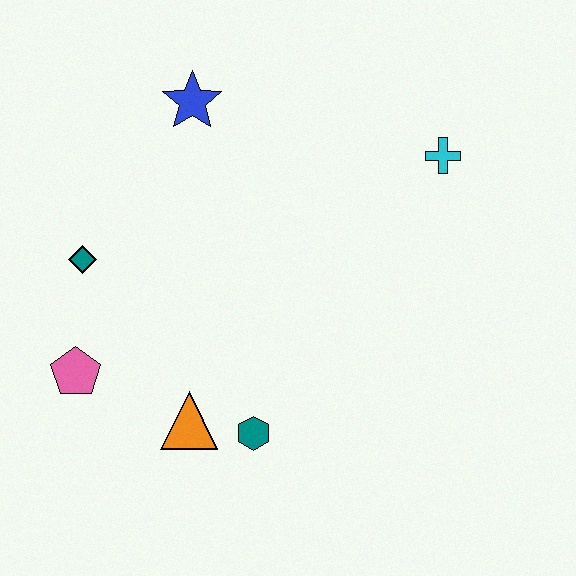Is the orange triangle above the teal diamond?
No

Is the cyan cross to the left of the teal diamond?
No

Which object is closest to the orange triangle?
The teal hexagon is closest to the orange triangle.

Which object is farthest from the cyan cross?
The pink pentagon is farthest from the cyan cross.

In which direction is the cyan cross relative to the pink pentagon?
The cyan cross is to the right of the pink pentagon.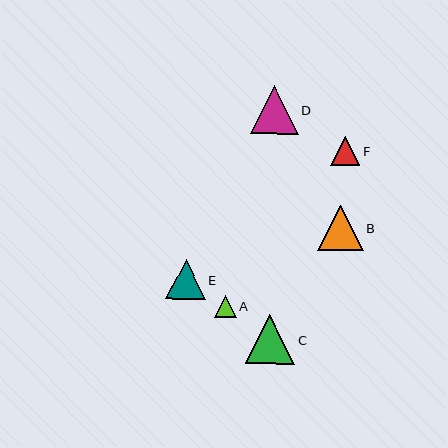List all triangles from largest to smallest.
From largest to smallest: C, D, B, E, F, A.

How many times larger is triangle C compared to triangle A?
Triangle C is approximately 2.3 times the size of triangle A.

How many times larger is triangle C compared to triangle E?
Triangle C is approximately 1.2 times the size of triangle E.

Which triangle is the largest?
Triangle C is the largest with a size of approximately 49 pixels.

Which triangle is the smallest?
Triangle A is the smallest with a size of approximately 21 pixels.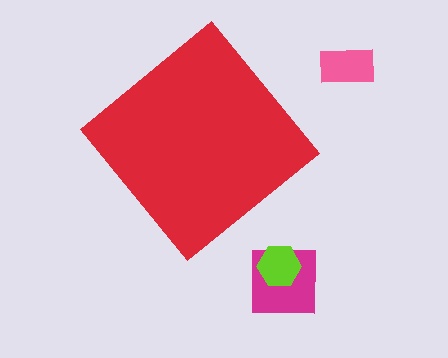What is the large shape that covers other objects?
A red diamond.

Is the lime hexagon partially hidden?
No, the lime hexagon is fully visible.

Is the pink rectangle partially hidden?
No, the pink rectangle is fully visible.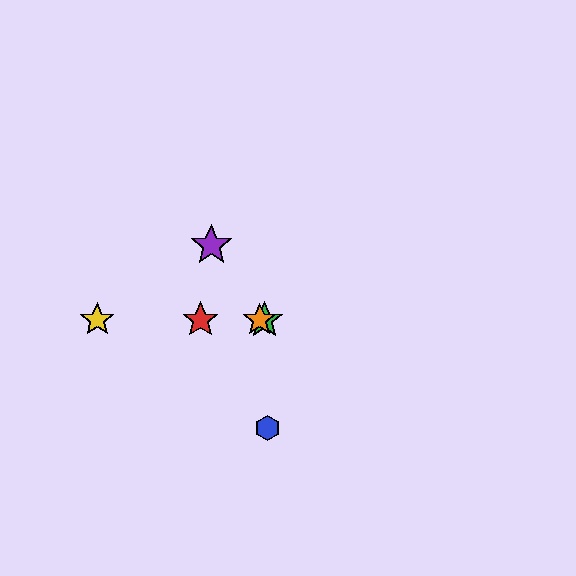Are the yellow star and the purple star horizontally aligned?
No, the yellow star is at y≈320 and the purple star is at y≈245.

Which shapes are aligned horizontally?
The red star, the green star, the yellow star, the orange star are aligned horizontally.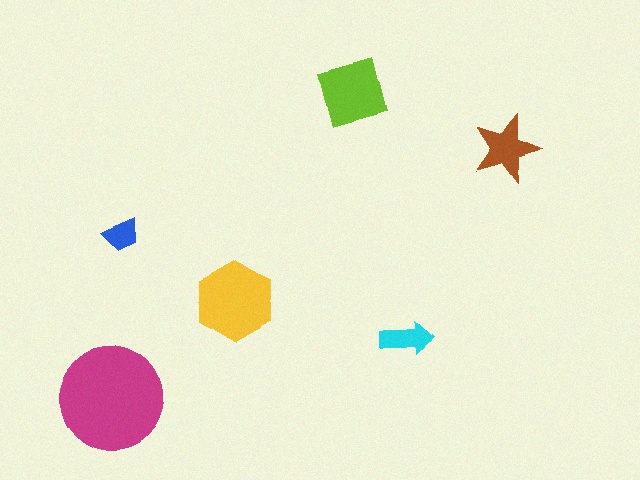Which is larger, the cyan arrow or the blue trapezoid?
The cyan arrow.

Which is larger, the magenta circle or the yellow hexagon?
The magenta circle.